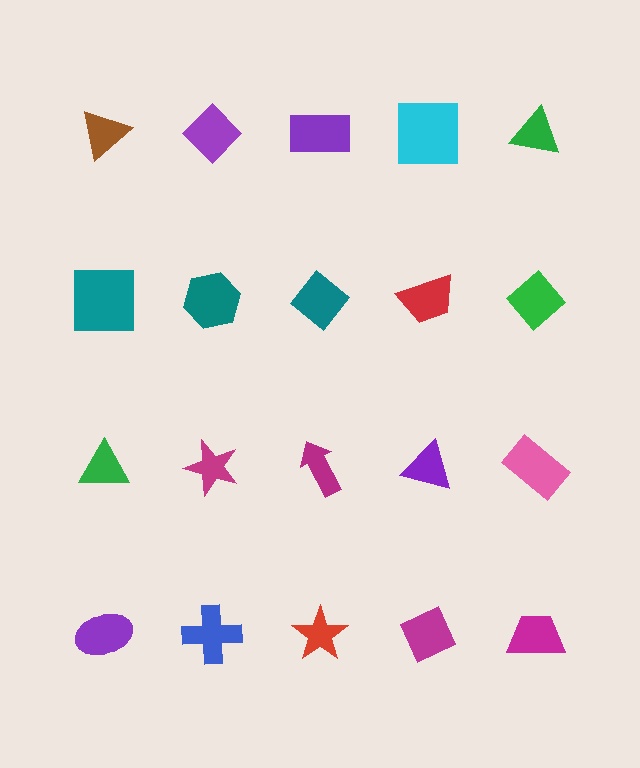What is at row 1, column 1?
A brown triangle.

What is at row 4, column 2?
A blue cross.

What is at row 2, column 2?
A teal hexagon.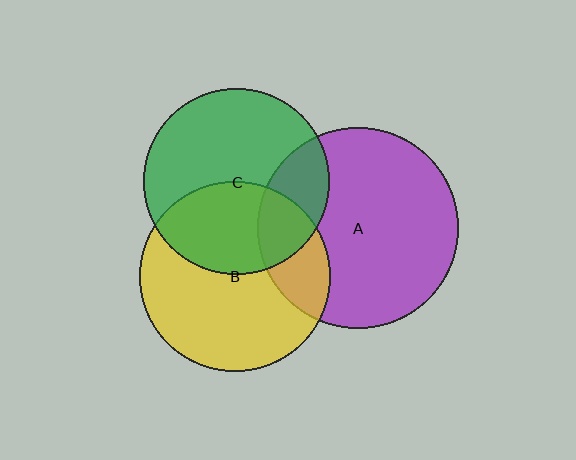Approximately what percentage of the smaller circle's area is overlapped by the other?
Approximately 40%.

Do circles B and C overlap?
Yes.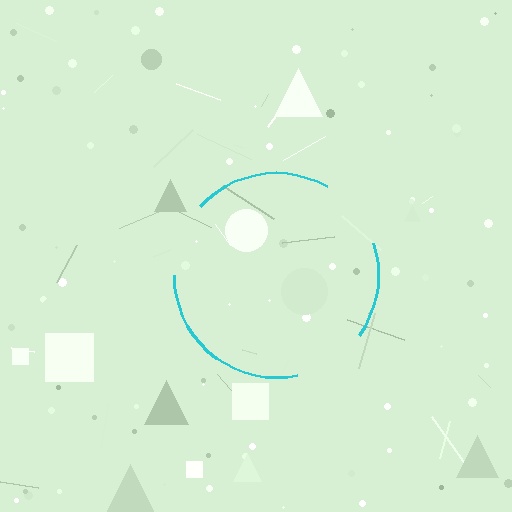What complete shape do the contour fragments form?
The contour fragments form a circle.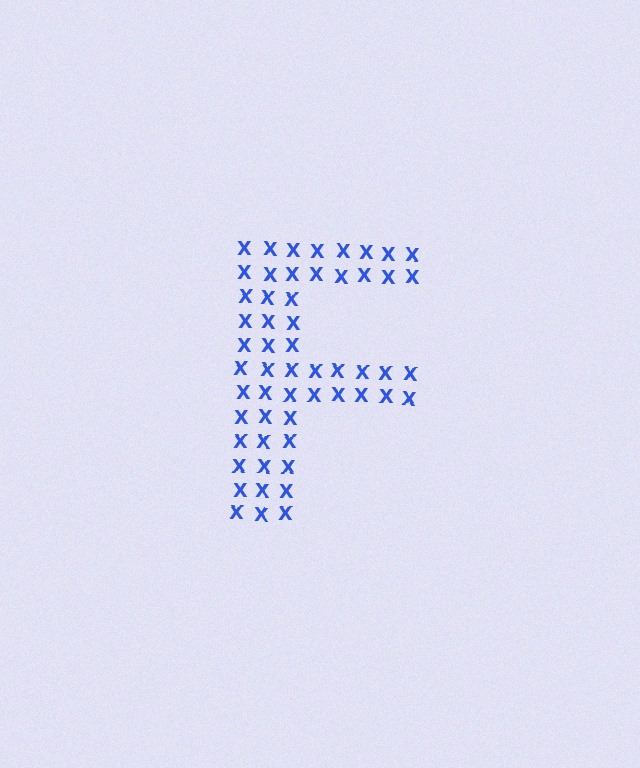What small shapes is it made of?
It is made of small letter X's.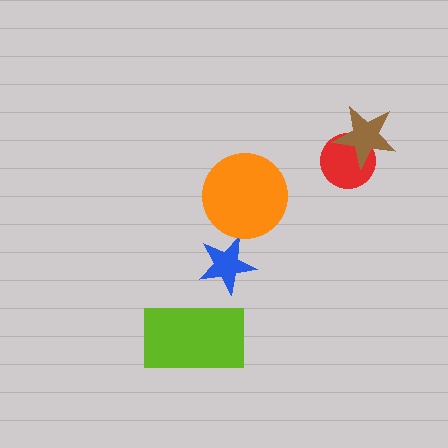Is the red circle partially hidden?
Yes, it is partially covered by another shape.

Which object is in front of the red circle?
The brown star is in front of the red circle.